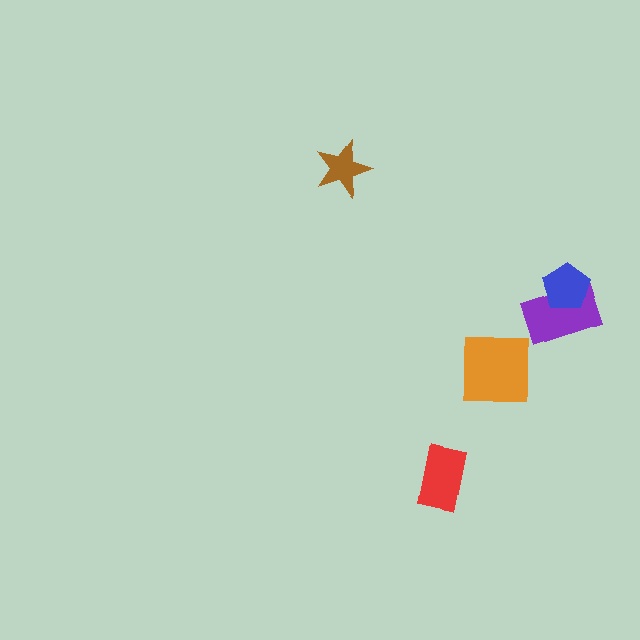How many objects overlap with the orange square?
0 objects overlap with the orange square.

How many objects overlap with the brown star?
0 objects overlap with the brown star.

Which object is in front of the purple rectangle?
The blue pentagon is in front of the purple rectangle.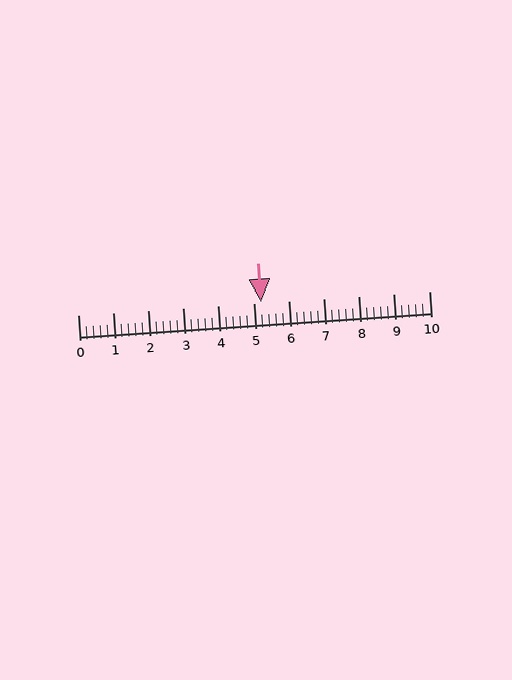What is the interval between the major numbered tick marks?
The major tick marks are spaced 1 units apart.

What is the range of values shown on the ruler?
The ruler shows values from 0 to 10.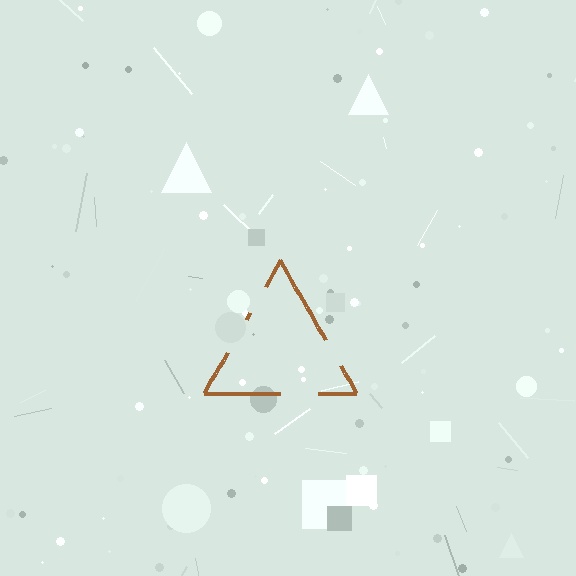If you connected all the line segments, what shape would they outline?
They would outline a triangle.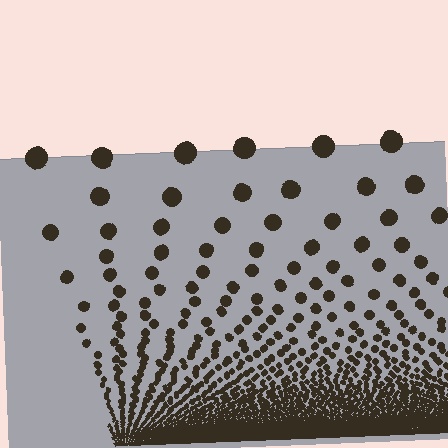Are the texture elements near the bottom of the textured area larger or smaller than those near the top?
Smaller. The gradient is inverted — elements near the bottom are smaller and denser.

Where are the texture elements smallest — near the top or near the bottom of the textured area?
Near the bottom.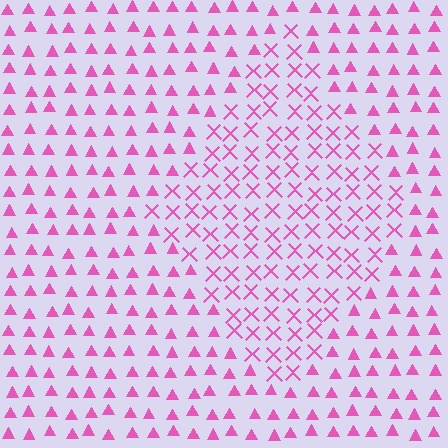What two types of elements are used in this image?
The image uses X marks inside the diamond region and triangles outside it.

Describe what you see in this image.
The image is filled with small pink elements arranged in a uniform grid. A diamond-shaped region contains X marks, while the surrounding area contains triangles. The boundary is defined purely by the change in element shape.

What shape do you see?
I see a diamond.